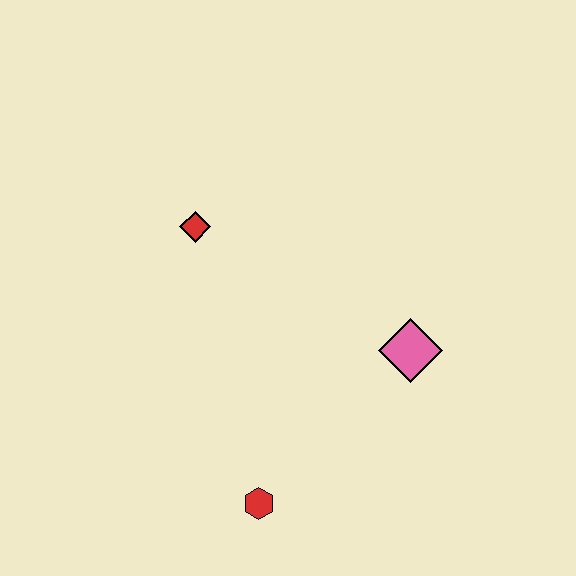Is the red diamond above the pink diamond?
Yes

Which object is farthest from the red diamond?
The red hexagon is farthest from the red diamond.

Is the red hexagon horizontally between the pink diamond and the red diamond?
Yes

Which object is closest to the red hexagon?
The pink diamond is closest to the red hexagon.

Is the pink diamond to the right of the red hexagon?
Yes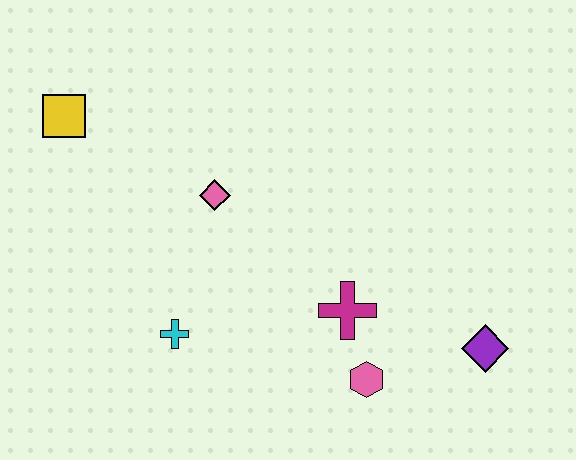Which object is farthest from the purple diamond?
The yellow square is farthest from the purple diamond.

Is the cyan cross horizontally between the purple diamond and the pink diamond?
No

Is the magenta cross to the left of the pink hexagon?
Yes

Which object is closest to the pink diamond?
The cyan cross is closest to the pink diamond.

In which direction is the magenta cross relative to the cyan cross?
The magenta cross is to the right of the cyan cross.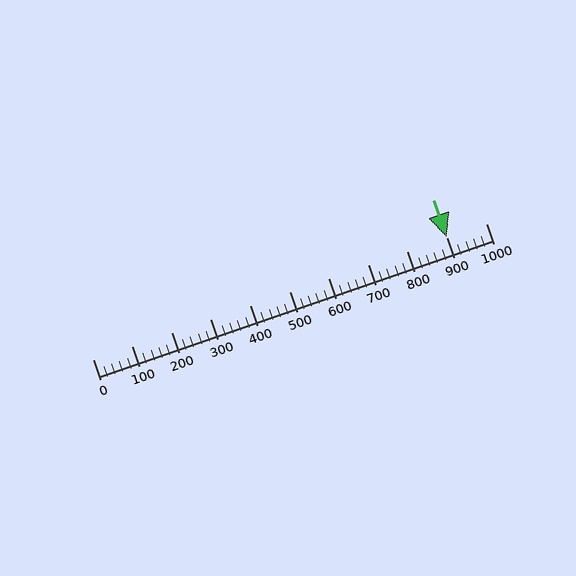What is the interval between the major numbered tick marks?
The major tick marks are spaced 100 units apart.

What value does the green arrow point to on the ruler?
The green arrow points to approximately 900.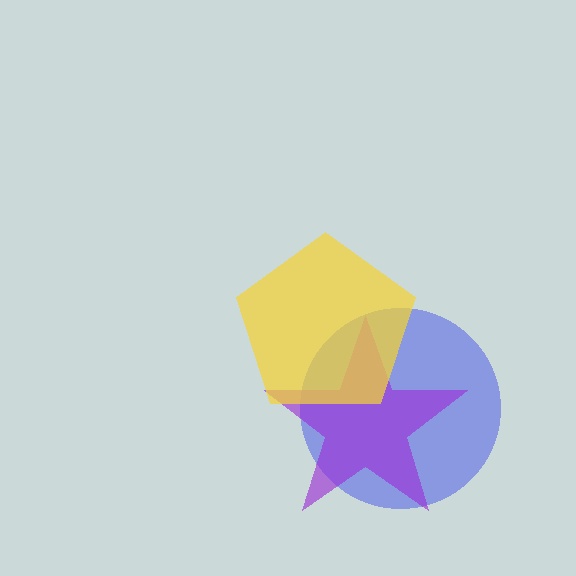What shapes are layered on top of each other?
The layered shapes are: a blue circle, a purple star, a yellow pentagon.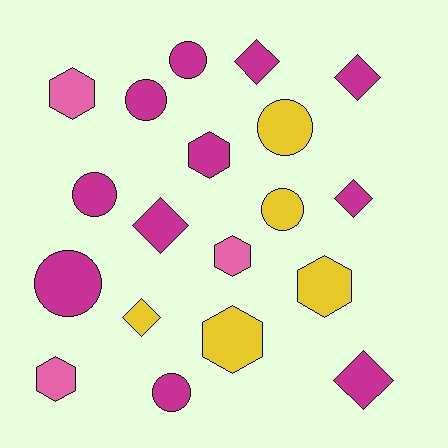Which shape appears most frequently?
Circle, with 7 objects.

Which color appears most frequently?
Magenta, with 11 objects.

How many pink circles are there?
There are no pink circles.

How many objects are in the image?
There are 19 objects.